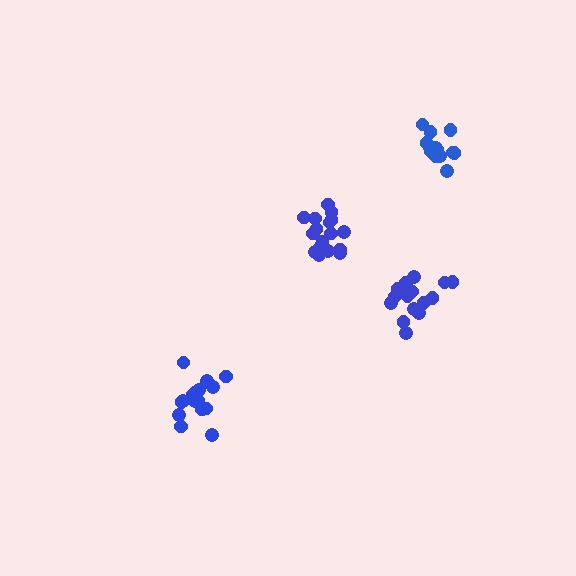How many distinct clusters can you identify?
There are 4 distinct clusters.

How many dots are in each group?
Group 1: 16 dots, Group 2: 17 dots, Group 3: 16 dots, Group 4: 14 dots (63 total).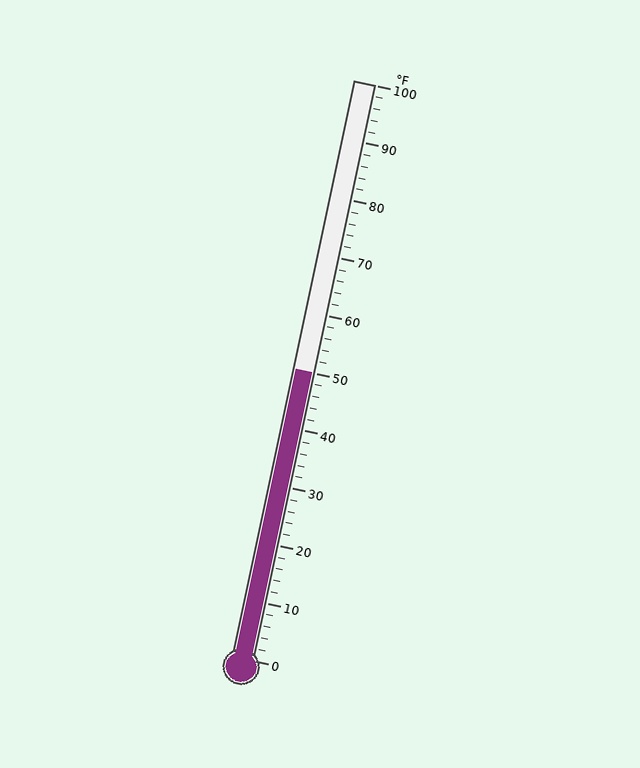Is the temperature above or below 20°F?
The temperature is above 20°F.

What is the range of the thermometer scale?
The thermometer scale ranges from 0°F to 100°F.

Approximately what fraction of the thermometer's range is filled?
The thermometer is filled to approximately 50% of its range.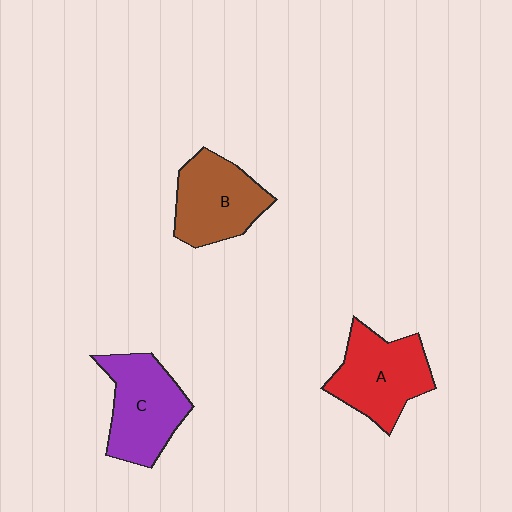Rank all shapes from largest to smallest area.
From largest to smallest: C (purple), A (red), B (brown).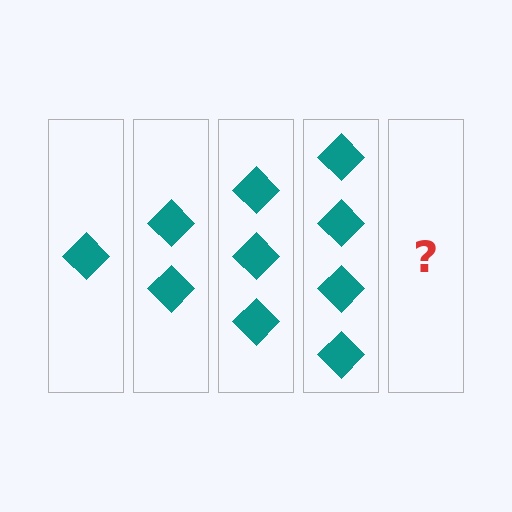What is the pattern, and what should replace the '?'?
The pattern is that each step adds one more diamond. The '?' should be 5 diamonds.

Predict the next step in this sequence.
The next step is 5 diamonds.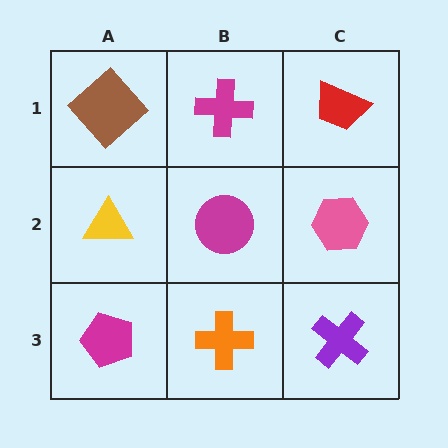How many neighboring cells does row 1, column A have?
2.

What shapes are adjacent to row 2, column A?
A brown diamond (row 1, column A), a magenta pentagon (row 3, column A), a magenta circle (row 2, column B).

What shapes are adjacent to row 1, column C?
A pink hexagon (row 2, column C), a magenta cross (row 1, column B).